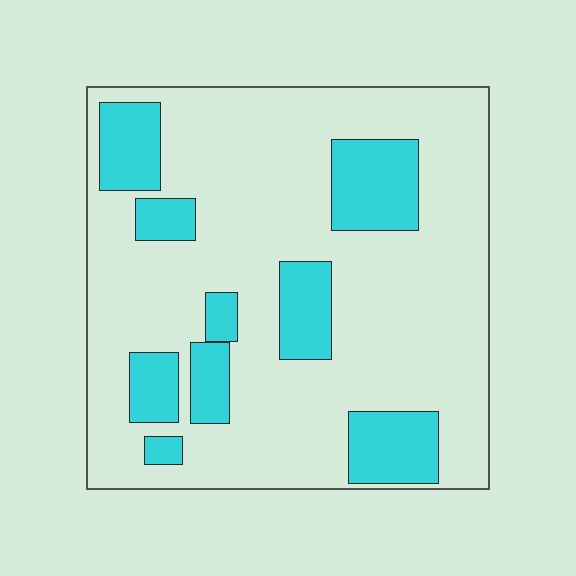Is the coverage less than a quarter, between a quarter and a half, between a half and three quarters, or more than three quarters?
Less than a quarter.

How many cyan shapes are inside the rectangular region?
9.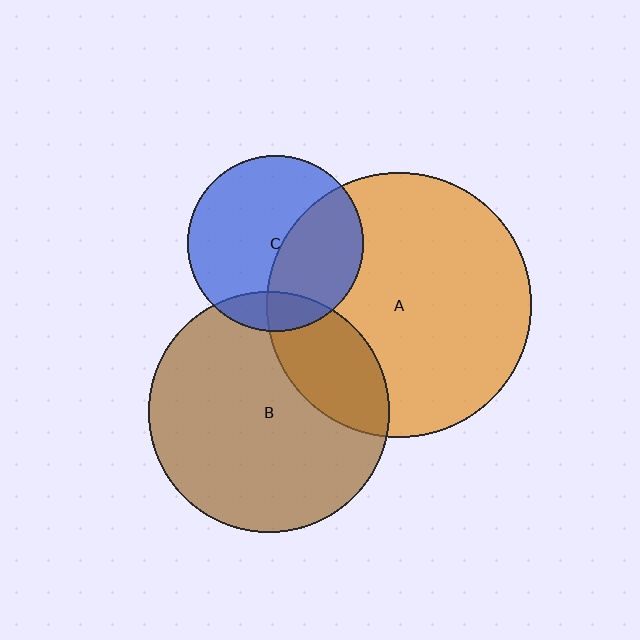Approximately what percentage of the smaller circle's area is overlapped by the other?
Approximately 25%.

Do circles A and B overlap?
Yes.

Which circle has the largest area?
Circle A (orange).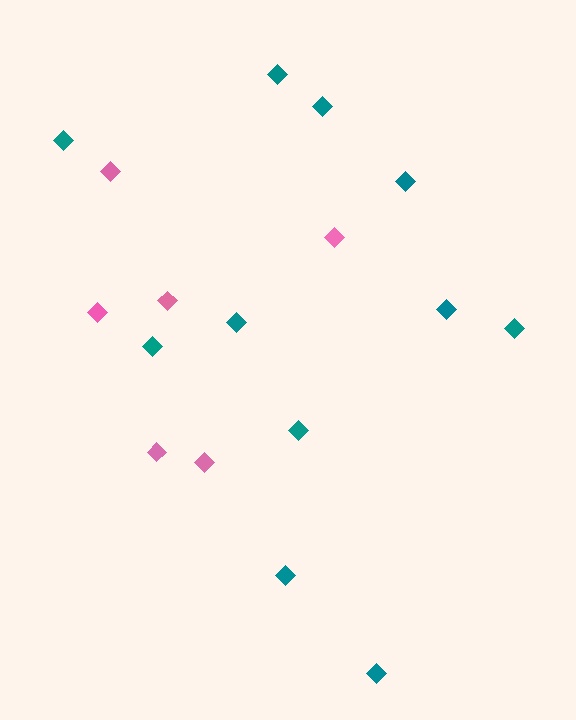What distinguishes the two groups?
There are 2 groups: one group of pink diamonds (6) and one group of teal diamonds (11).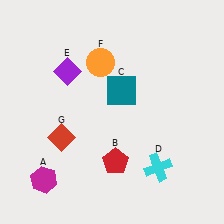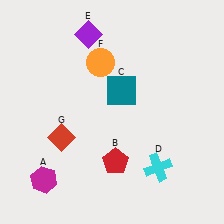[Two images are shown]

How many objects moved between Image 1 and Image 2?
1 object moved between the two images.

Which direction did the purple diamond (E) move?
The purple diamond (E) moved up.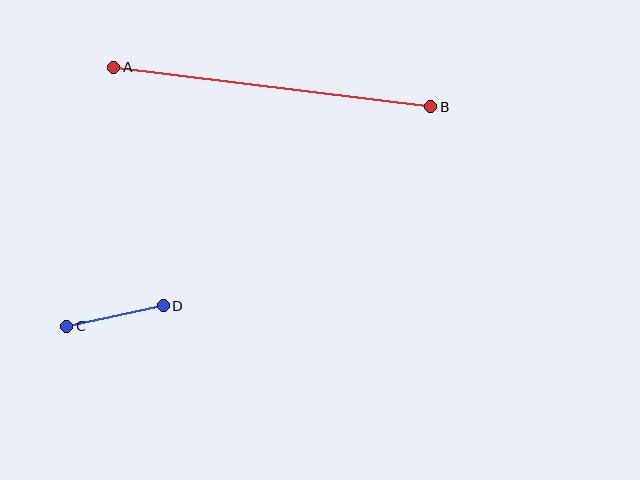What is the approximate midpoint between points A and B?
The midpoint is at approximately (272, 87) pixels.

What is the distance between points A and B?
The distance is approximately 320 pixels.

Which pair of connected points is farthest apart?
Points A and B are farthest apart.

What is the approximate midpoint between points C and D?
The midpoint is at approximately (115, 316) pixels.